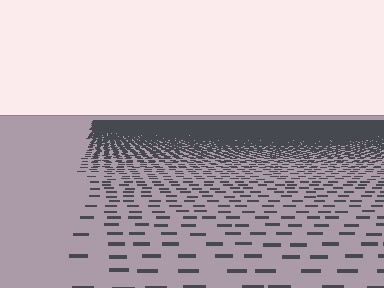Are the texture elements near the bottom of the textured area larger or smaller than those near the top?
Larger. Near the bottom, elements are closer to the viewer and appear at a bigger on-screen size.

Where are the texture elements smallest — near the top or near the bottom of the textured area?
Near the top.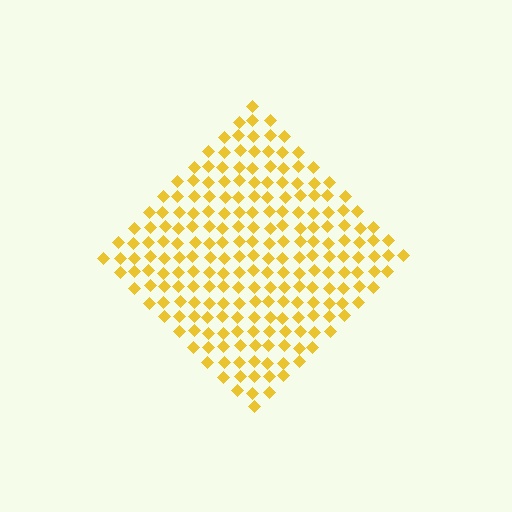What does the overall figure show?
The overall figure shows a diamond.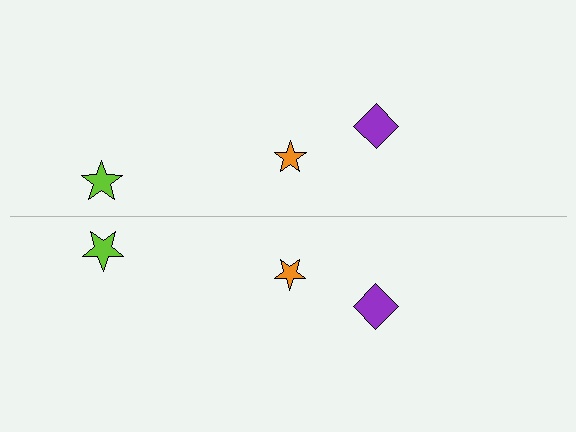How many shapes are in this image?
There are 6 shapes in this image.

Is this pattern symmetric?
Yes, this pattern has bilateral (reflection) symmetry.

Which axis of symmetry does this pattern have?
The pattern has a horizontal axis of symmetry running through the center of the image.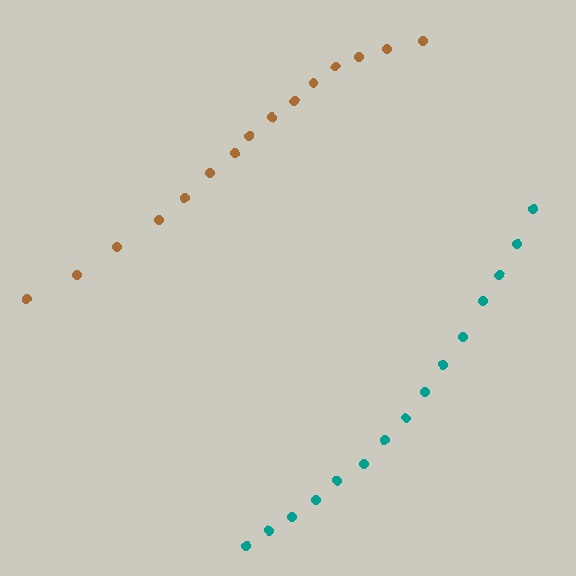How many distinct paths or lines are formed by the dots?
There are 2 distinct paths.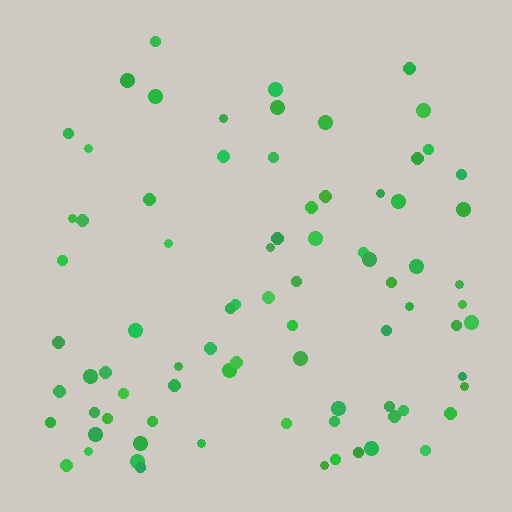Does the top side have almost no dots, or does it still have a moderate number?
Still a moderate number, just noticeably fewer than the bottom.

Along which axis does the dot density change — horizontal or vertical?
Vertical.